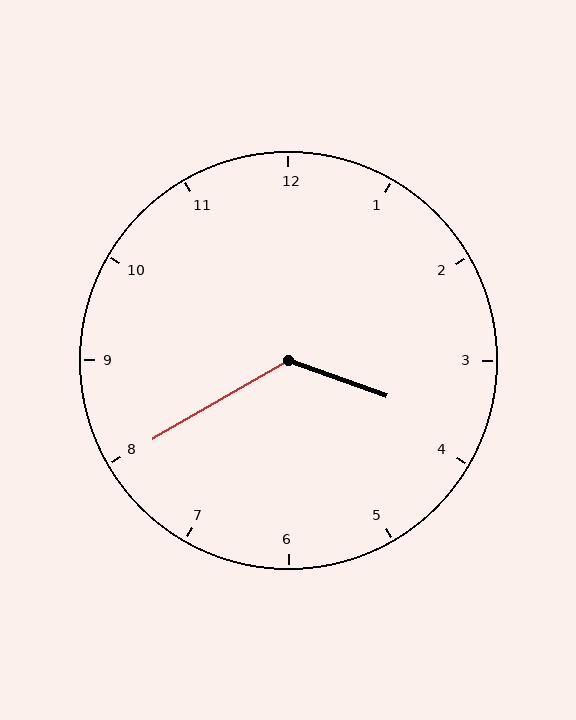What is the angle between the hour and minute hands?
Approximately 130 degrees.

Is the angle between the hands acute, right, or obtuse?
It is obtuse.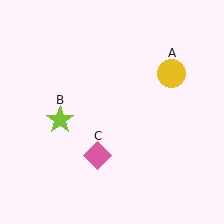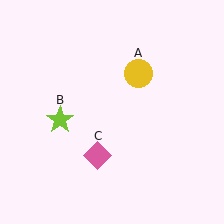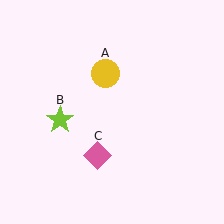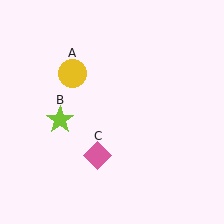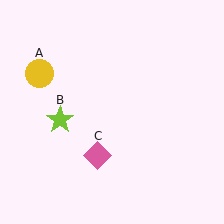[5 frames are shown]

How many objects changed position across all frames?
1 object changed position: yellow circle (object A).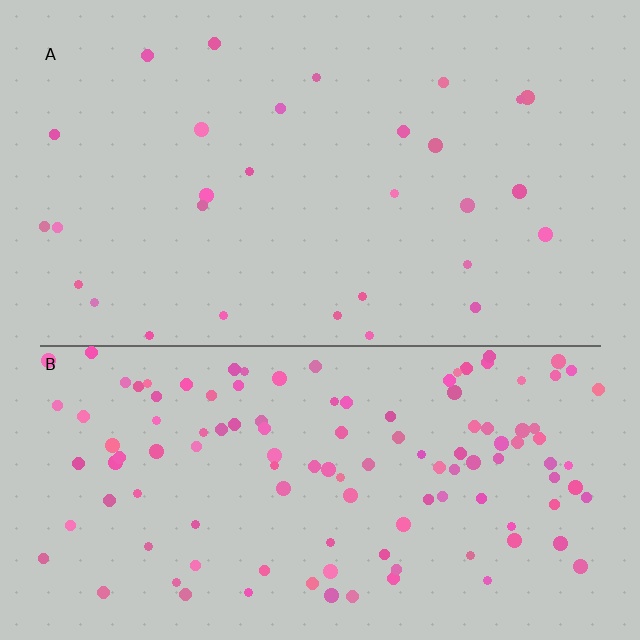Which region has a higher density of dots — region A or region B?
B (the bottom).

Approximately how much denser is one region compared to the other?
Approximately 4.2× — region B over region A.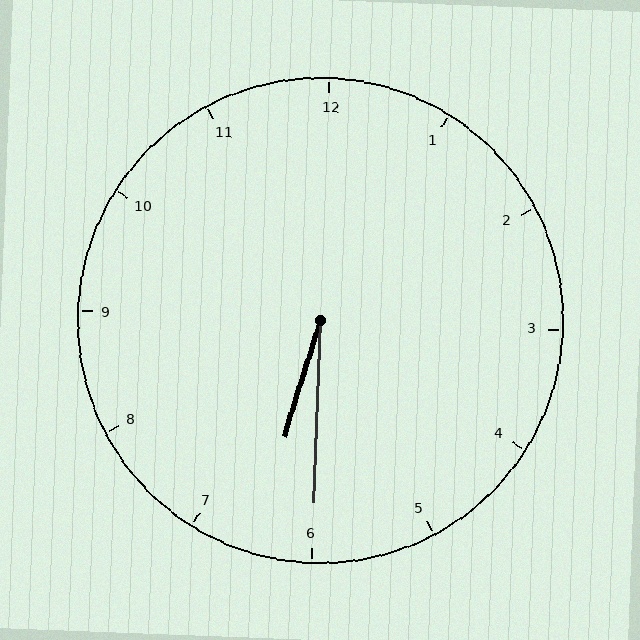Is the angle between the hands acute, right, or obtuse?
It is acute.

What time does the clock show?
6:30.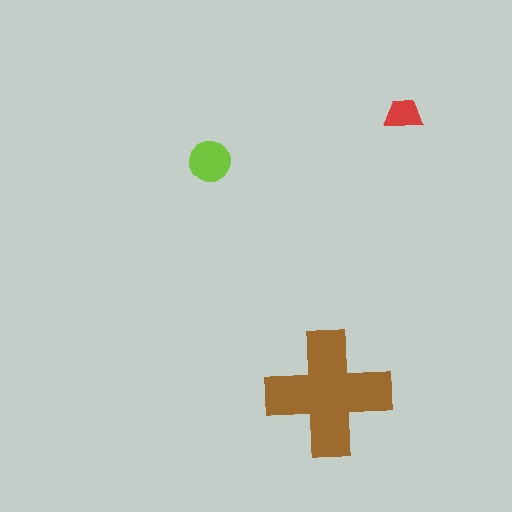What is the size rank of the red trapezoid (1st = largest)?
3rd.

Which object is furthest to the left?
The lime circle is leftmost.